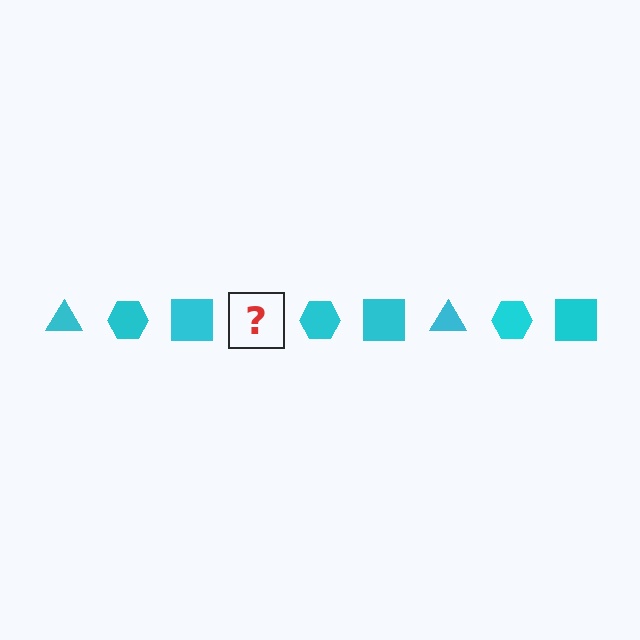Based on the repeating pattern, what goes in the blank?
The blank should be a cyan triangle.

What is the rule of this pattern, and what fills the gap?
The rule is that the pattern cycles through triangle, hexagon, square shapes in cyan. The gap should be filled with a cyan triangle.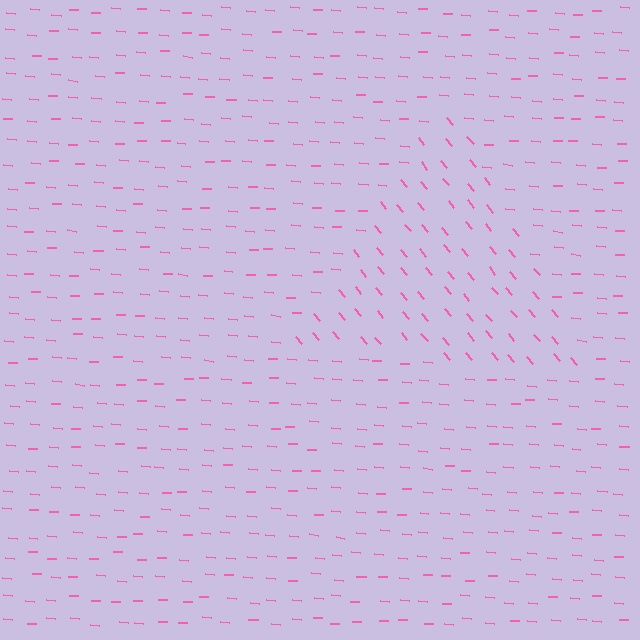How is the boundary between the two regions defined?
The boundary is defined purely by a change in line orientation (approximately 45 degrees difference). All lines are the same color and thickness.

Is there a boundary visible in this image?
Yes, there is a texture boundary formed by a change in line orientation.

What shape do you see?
I see a triangle.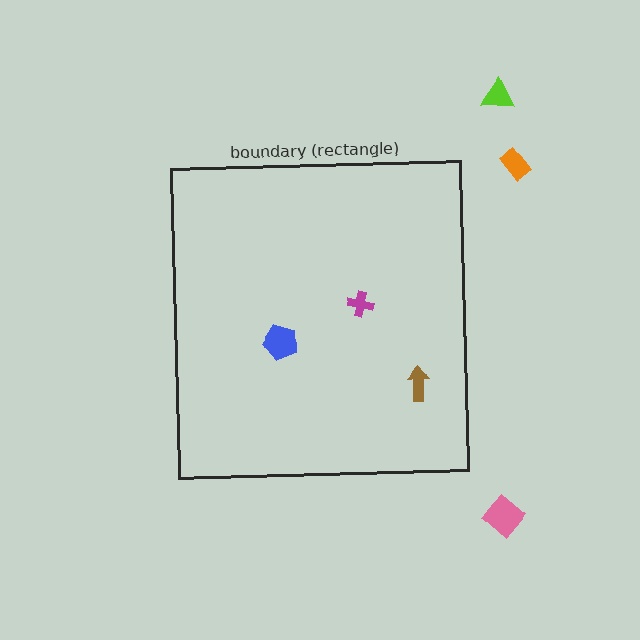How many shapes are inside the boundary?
3 inside, 3 outside.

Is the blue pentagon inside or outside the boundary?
Inside.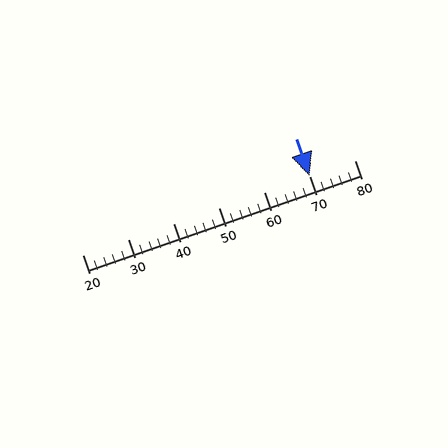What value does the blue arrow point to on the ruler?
The blue arrow points to approximately 70.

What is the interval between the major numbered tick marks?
The major tick marks are spaced 10 units apart.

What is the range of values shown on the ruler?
The ruler shows values from 20 to 80.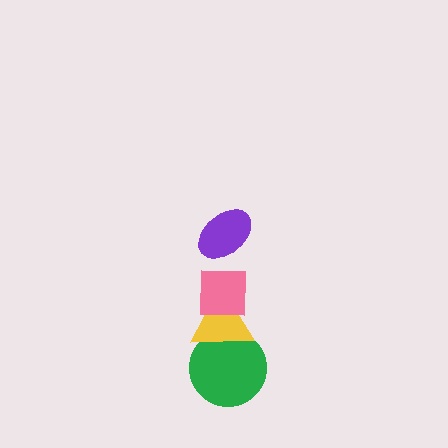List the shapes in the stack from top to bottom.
From top to bottom: the purple ellipse, the pink square, the yellow triangle, the green circle.